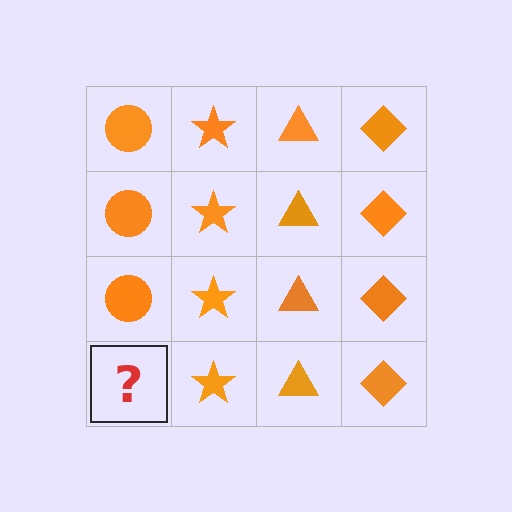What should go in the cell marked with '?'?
The missing cell should contain an orange circle.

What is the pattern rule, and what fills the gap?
The rule is that each column has a consistent shape. The gap should be filled with an orange circle.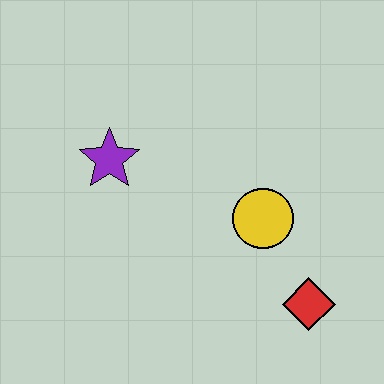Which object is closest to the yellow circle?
The red diamond is closest to the yellow circle.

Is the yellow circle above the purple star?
No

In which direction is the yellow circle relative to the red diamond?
The yellow circle is above the red diamond.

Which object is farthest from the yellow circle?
The purple star is farthest from the yellow circle.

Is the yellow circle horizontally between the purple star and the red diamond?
Yes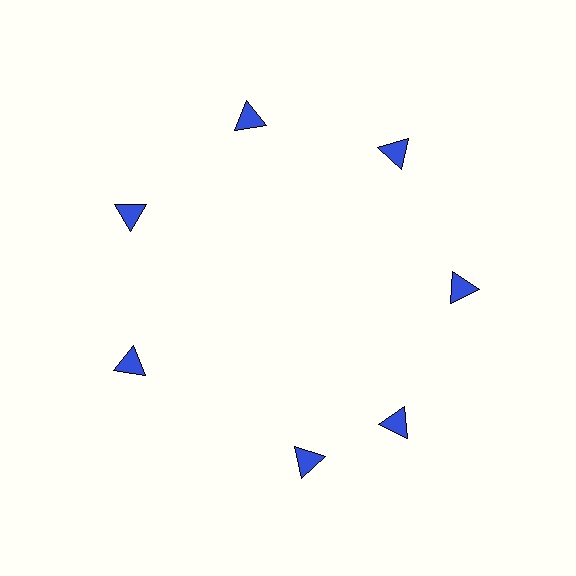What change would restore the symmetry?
The symmetry would be restored by rotating it back into even spacing with its neighbors so that all 7 triangles sit at equal angles and equal distance from the center.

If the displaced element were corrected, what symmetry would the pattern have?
It would have 7-fold rotational symmetry — the pattern would map onto itself every 51 degrees.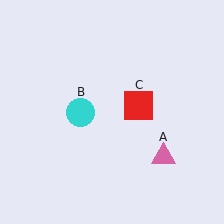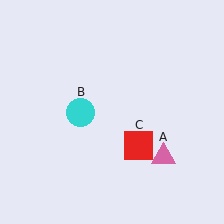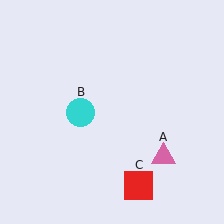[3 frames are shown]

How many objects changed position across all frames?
1 object changed position: red square (object C).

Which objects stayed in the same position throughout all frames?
Pink triangle (object A) and cyan circle (object B) remained stationary.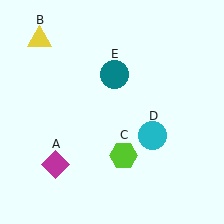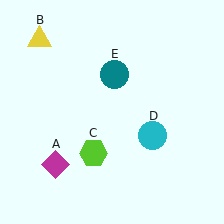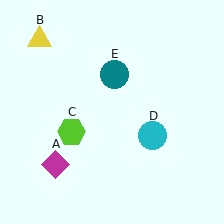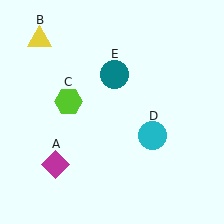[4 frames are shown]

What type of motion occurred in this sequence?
The lime hexagon (object C) rotated clockwise around the center of the scene.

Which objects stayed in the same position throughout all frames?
Magenta diamond (object A) and yellow triangle (object B) and cyan circle (object D) and teal circle (object E) remained stationary.